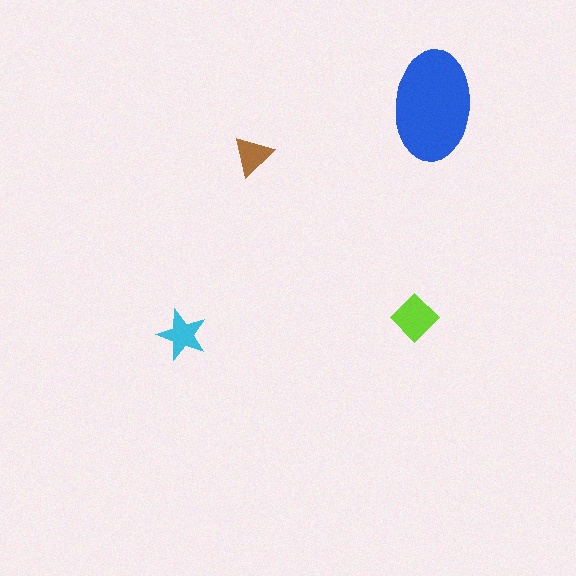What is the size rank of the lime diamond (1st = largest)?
2nd.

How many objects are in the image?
There are 4 objects in the image.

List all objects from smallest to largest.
The brown triangle, the cyan star, the lime diamond, the blue ellipse.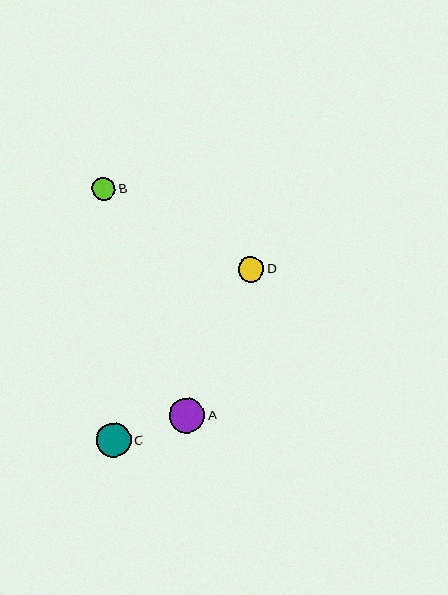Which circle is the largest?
Circle A is the largest with a size of approximately 36 pixels.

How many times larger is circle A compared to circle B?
Circle A is approximately 1.5 times the size of circle B.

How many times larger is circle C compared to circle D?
Circle C is approximately 1.3 times the size of circle D.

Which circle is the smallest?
Circle B is the smallest with a size of approximately 23 pixels.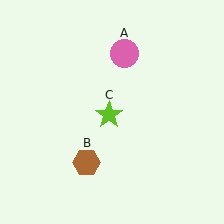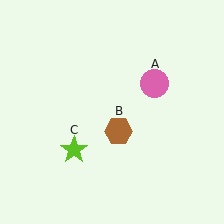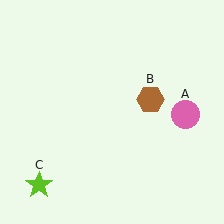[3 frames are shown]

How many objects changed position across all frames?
3 objects changed position: pink circle (object A), brown hexagon (object B), lime star (object C).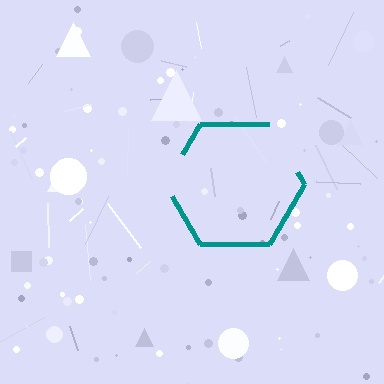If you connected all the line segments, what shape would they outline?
They would outline a hexagon.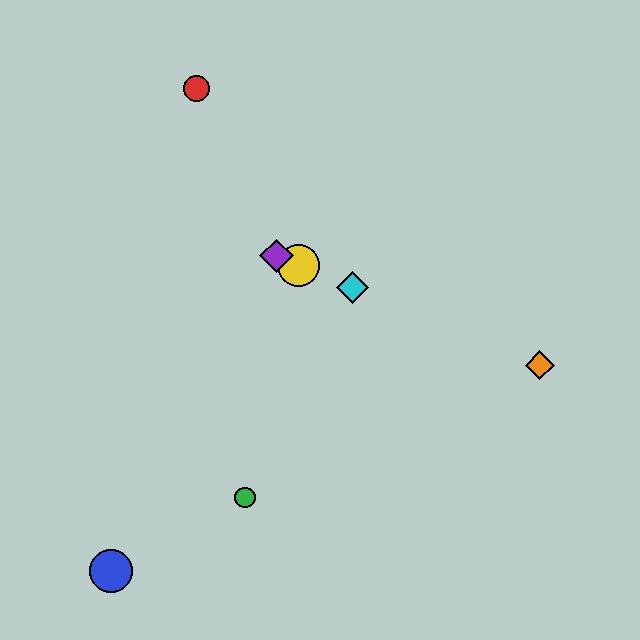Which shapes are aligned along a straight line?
The yellow circle, the purple diamond, the orange diamond, the cyan diamond are aligned along a straight line.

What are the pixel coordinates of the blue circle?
The blue circle is at (111, 571).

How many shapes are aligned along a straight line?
4 shapes (the yellow circle, the purple diamond, the orange diamond, the cyan diamond) are aligned along a straight line.